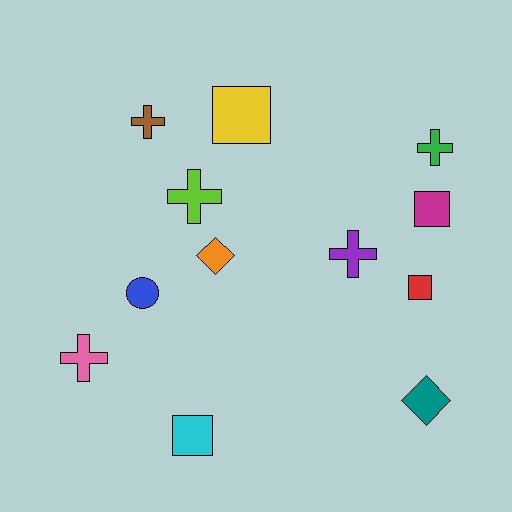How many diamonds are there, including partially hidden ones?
There are 2 diamonds.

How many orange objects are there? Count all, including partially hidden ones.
There is 1 orange object.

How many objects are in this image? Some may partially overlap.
There are 12 objects.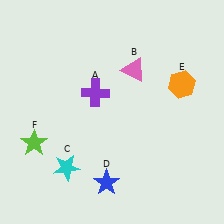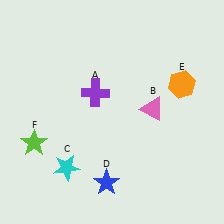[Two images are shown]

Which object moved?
The pink triangle (B) moved down.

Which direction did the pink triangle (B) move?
The pink triangle (B) moved down.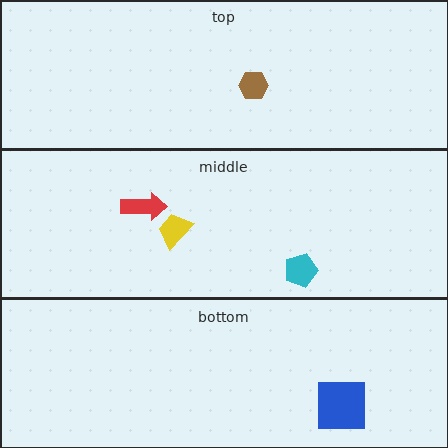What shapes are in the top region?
The brown hexagon.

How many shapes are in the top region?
1.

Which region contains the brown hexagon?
The top region.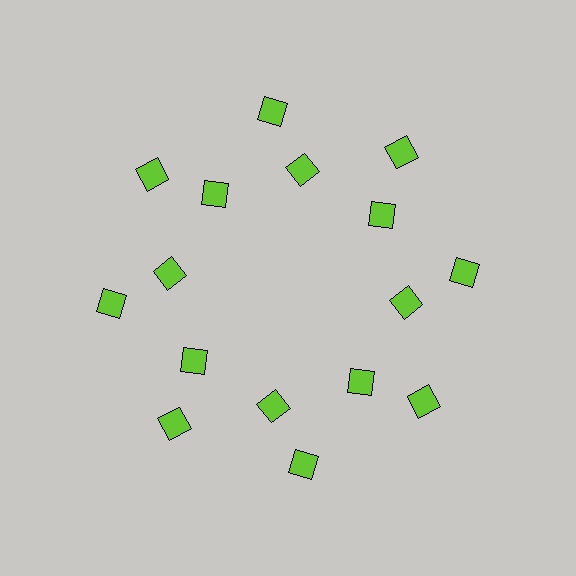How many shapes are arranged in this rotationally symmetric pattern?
There are 16 shapes, arranged in 8 groups of 2.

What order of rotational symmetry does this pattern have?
This pattern has 8-fold rotational symmetry.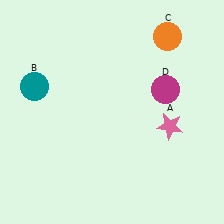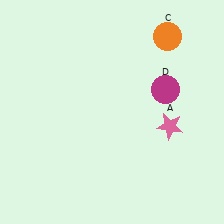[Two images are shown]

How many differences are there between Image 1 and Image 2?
There is 1 difference between the two images.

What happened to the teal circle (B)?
The teal circle (B) was removed in Image 2. It was in the top-left area of Image 1.